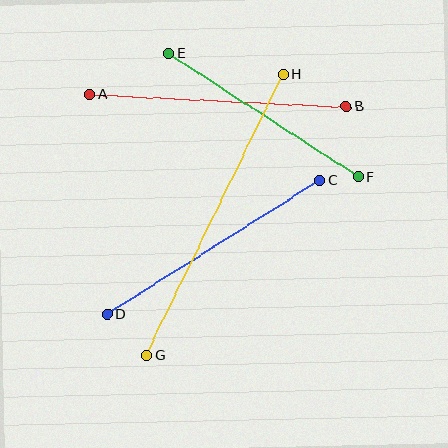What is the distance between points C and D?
The distance is approximately 252 pixels.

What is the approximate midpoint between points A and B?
The midpoint is at approximately (218, 100) pixels.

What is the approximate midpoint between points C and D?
The midpoint is at approximately (213, 247) pixels.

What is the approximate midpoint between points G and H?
The midpoint is at approximately (215, 215) pixels.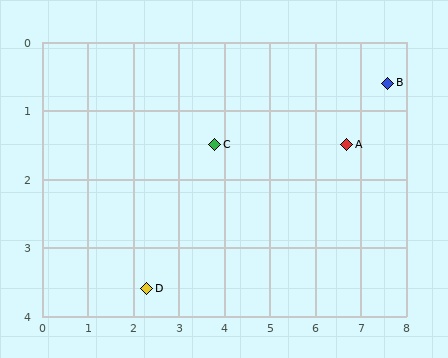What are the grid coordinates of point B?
Point B is at approximately (7.6, 0.6).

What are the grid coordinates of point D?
Point D is at approximately (2.3, 3.6).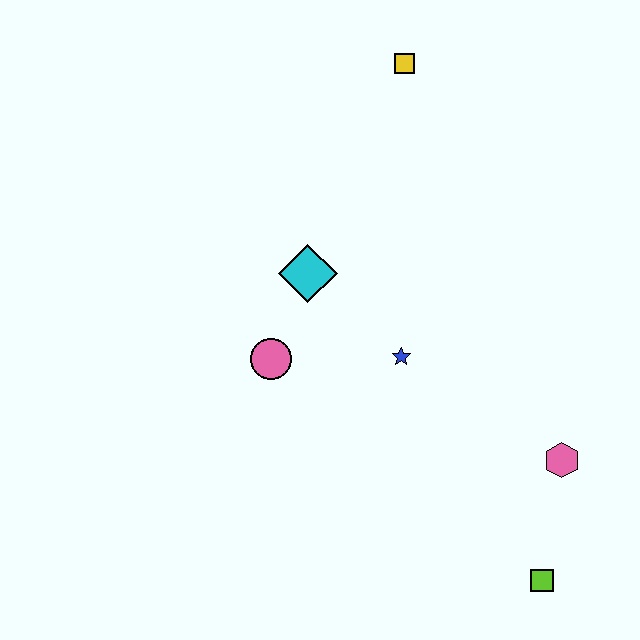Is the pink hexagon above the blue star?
No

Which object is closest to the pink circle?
The cyan diamond is closest to the pink circle.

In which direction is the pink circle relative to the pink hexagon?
The pink circle is to the left of the pink hexagon.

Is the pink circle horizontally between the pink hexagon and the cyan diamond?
No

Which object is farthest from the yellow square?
The lime square is farthest from the yellow square.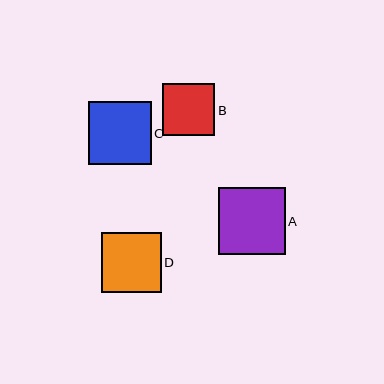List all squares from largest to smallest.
From largest to smallest: A, C, D, B.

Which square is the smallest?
Square B is the smallest with a size of approximately 52 pixels.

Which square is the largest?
Square A is the largest with a size of approximately 67 pixels.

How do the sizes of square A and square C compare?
Square A and square C are approximately the same size.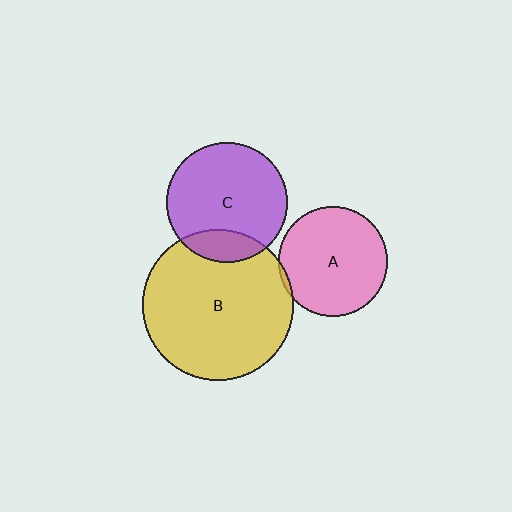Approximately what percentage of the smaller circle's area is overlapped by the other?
Approximately 15%.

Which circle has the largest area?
Circle B (yellow).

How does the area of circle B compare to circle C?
Approximately 1.6 times.